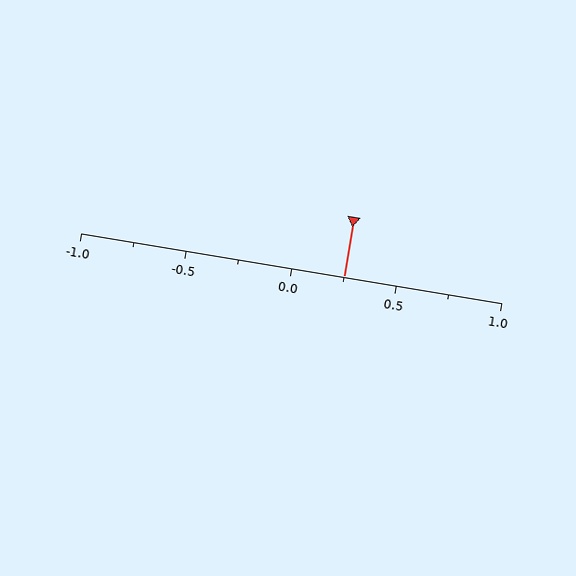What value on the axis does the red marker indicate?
The marker indicates approximately 0.25.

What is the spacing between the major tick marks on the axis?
The major ticks are spaced 0.5 apart.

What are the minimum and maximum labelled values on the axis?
The axis runs from -1.0 to 1.0.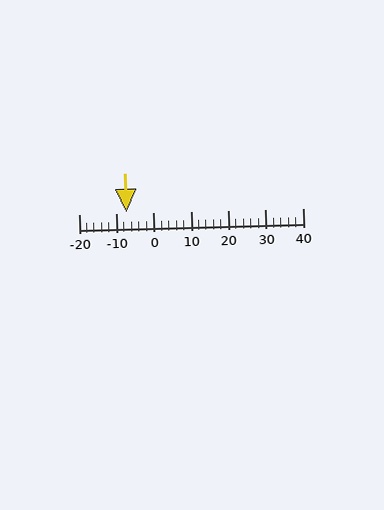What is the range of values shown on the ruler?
The ruler shows values from -20 to 40.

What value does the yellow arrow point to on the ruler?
The yellow arrow points to approximately -7.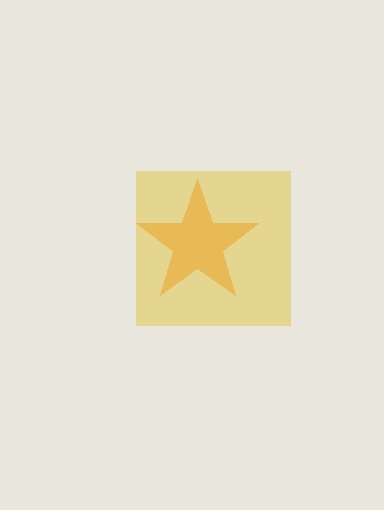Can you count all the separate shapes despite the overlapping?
Yes, there are 2 separate shapes.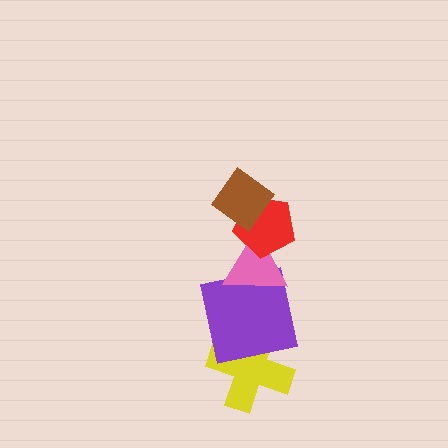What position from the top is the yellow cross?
The yellow cross is 5th from the top.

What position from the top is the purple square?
The purple square is 4th from the top.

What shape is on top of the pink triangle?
The red pentagon is on top of the pink triangle.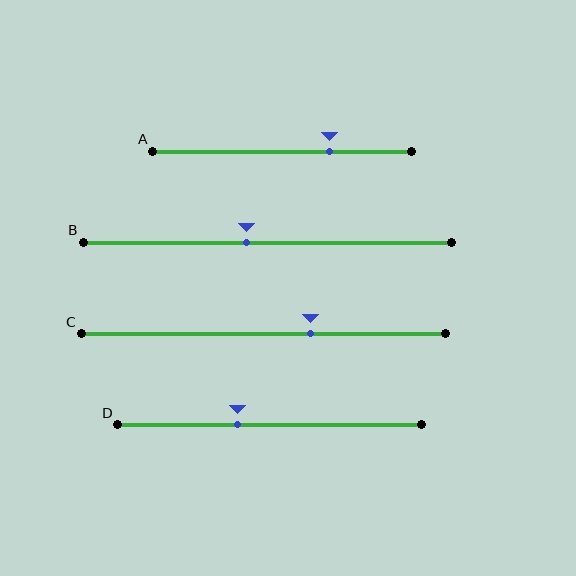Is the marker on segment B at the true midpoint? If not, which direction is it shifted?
No, the marker on segment B is shifted to the left by about 6% of the segment length.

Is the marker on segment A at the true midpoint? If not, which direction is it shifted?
No, the marker on segment A is shifted to the right by about 18% of the segment length.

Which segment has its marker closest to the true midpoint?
Segment B has its marker closest to the true midpoint.